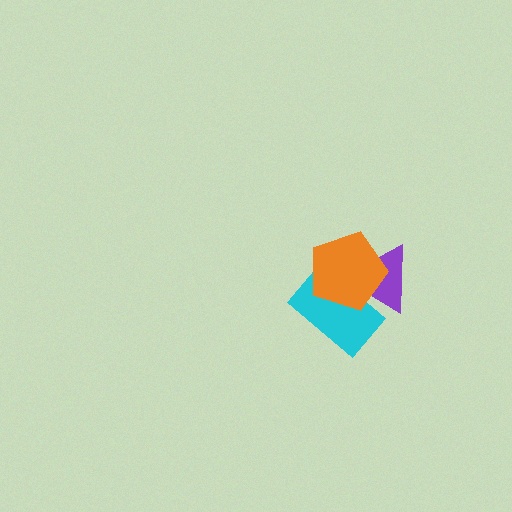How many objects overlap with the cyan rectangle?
2 objects overlap with the cyan rectangle.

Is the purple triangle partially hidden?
Yes, it is partially covered by another shape.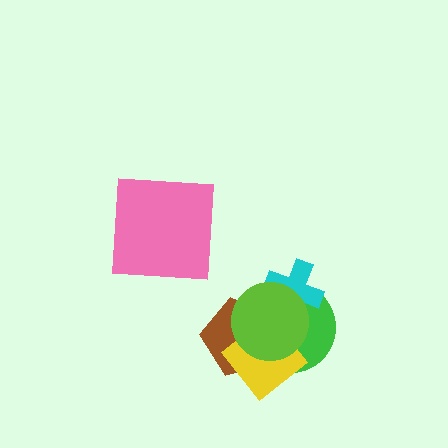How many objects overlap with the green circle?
4 objects overlap with the green circle.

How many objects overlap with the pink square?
0 objects overlap with the pink square.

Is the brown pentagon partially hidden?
Yes, it is partially covered by another shape.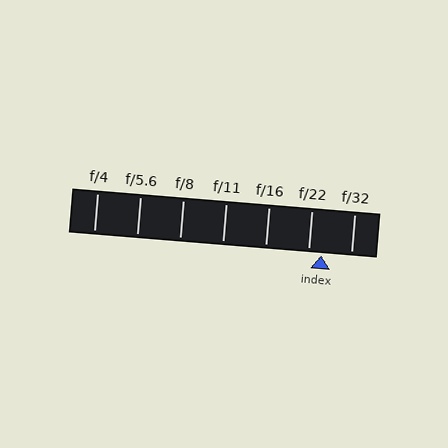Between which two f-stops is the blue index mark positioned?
The index mark is between f/22 and f/32.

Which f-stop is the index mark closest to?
The index mark is closest to f/22.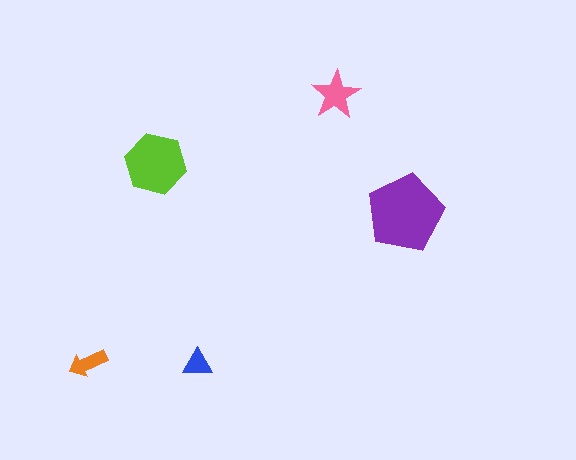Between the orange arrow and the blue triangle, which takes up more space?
The orange arrow.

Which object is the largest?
The purple pentagon.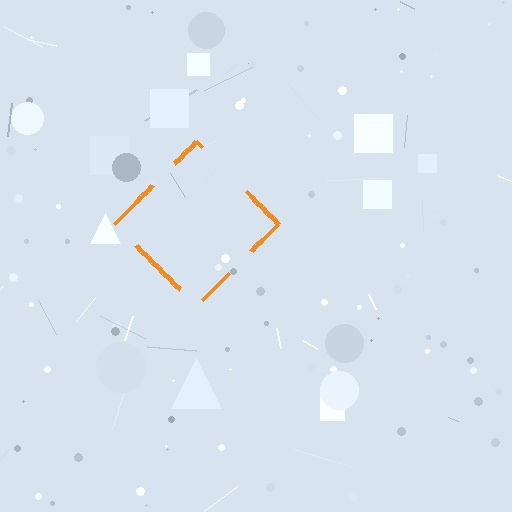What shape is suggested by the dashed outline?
The dashed outline suggests a diamond.